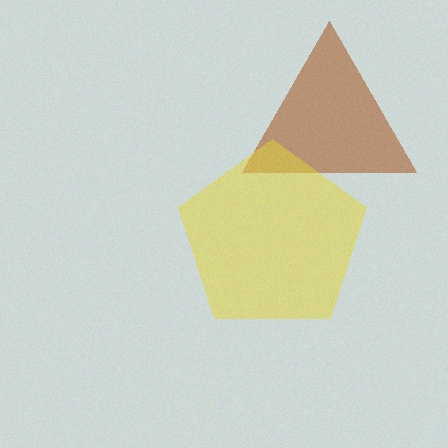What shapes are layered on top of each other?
The layered shapes are: a brown triangle, a yellow pentagon.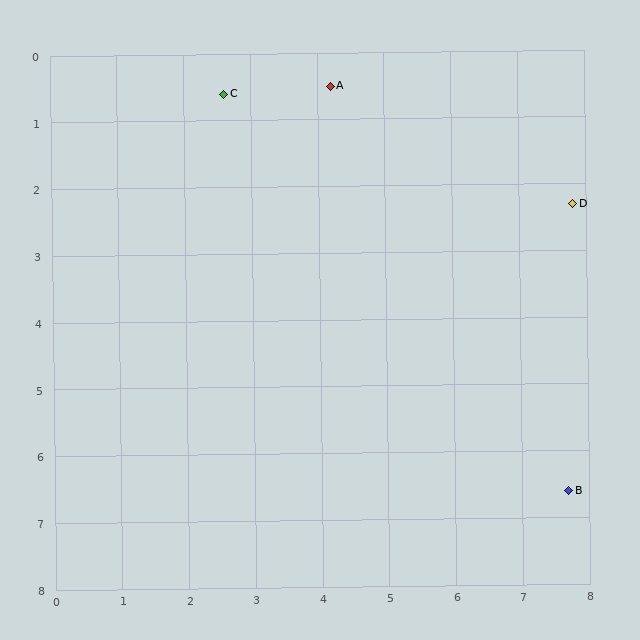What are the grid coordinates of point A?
Point A is at approximately (4.2, 0.5).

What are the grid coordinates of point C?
Point C is at approximately (2.6, 0.6).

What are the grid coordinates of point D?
Point D is at approximately (7.8, 2.3).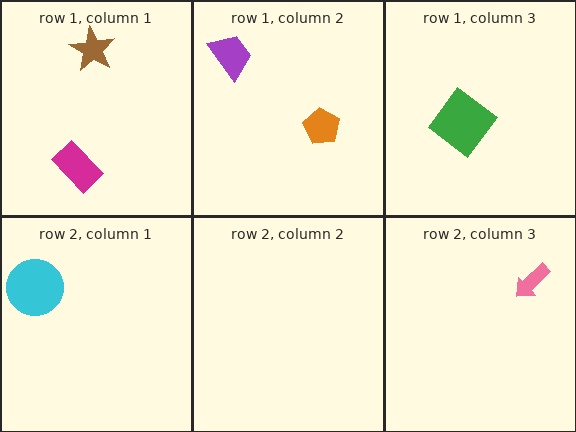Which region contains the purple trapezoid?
The row 1, column 2 region.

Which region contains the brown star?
The row 1, column 1 region.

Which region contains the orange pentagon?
The row 1, column 2 region.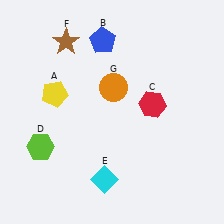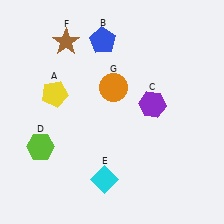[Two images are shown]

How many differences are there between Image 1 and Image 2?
There is 1 difference between the two images.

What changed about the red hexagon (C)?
In Image 1, C is red. In Image 2, it changed to purple.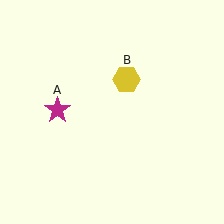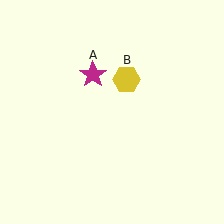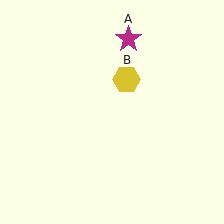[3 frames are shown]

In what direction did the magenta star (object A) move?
The magenta star (object A) moved up and to the right.